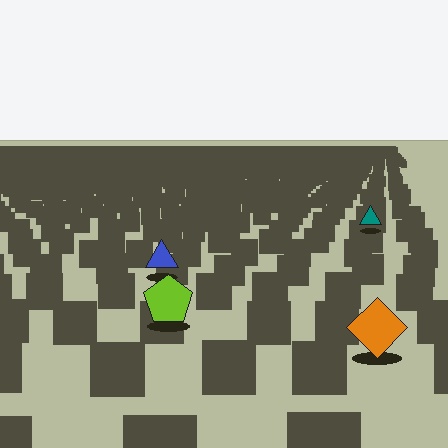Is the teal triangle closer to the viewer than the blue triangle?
No. The blue triangle is closer — you can tell from the texture gradient: the ground texture is coarser near it.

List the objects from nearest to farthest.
From nearest to farthest: the orange diamond, the lime pentagon, the blue triangle, the teal triangle.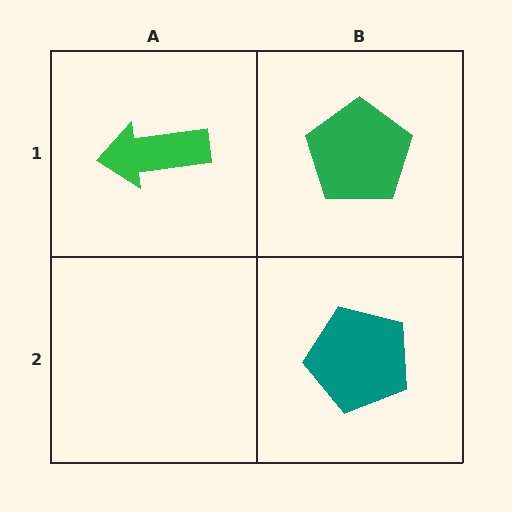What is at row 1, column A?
A green arrow.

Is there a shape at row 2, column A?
No, that cell is empty.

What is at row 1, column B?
A green pentagon.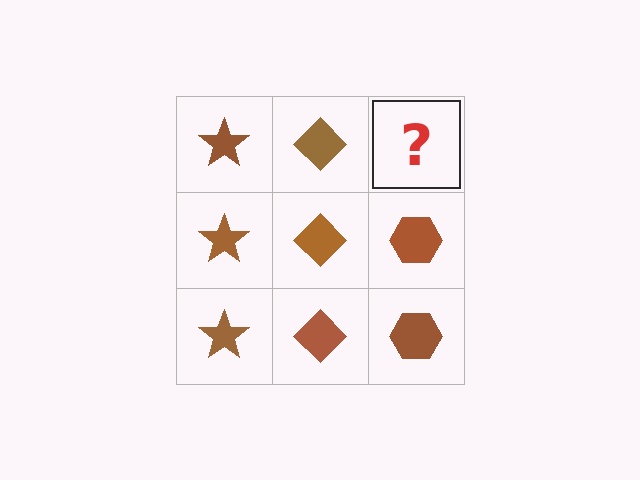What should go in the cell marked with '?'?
The missing cell should contain a brown hexagon.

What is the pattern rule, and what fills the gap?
The rule is that each column has a consistent shape. The gap should be filled with a brown hexagon.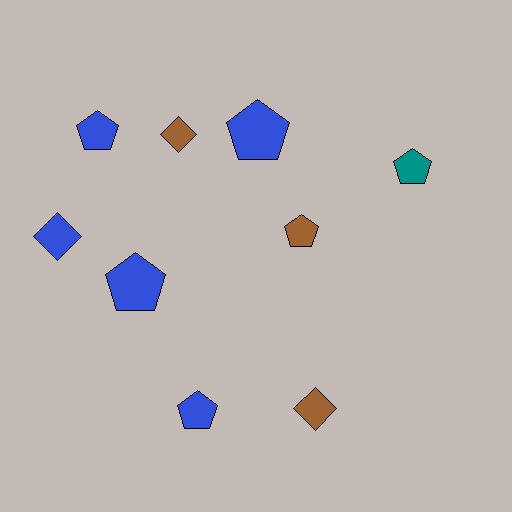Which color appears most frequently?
Blue, with 5 objects.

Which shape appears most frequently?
Pentagon, with 6 objects.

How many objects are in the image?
There are 9 objects.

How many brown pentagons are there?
There is 1 brown pentagon.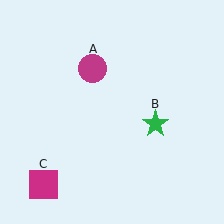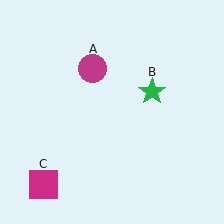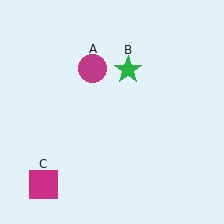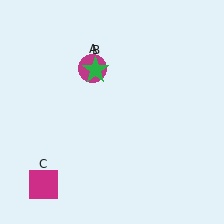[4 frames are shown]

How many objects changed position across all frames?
1 object changed position: green star (object B).